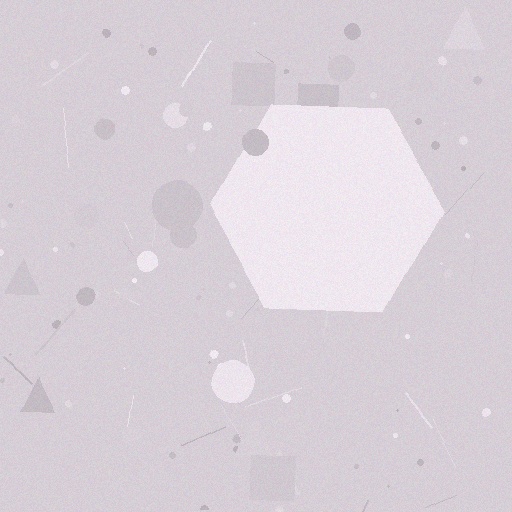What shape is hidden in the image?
A hexagon is hidden in the image.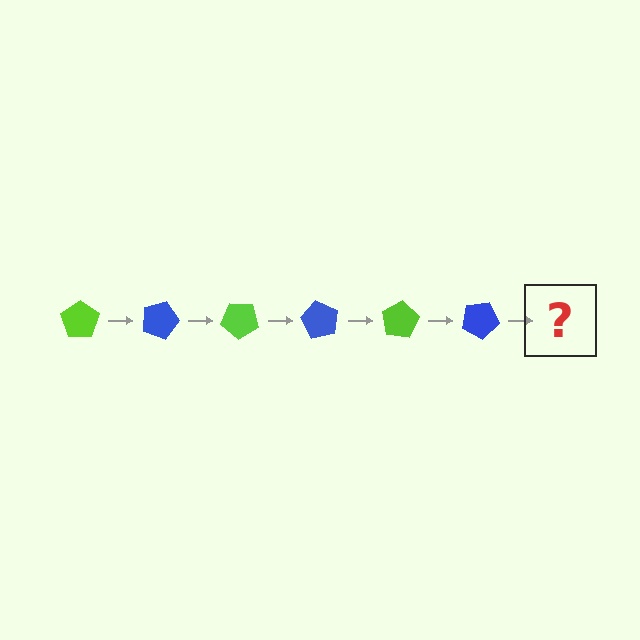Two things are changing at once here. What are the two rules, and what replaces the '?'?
The two rules are that it rotates 20 degrees each step and the color cycles through lime and blue. The '?' should be a lime pentagon, rotated 120 degrees from the start.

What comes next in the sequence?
The next element should be a lime pentagon, rotated 120 degrees from the start.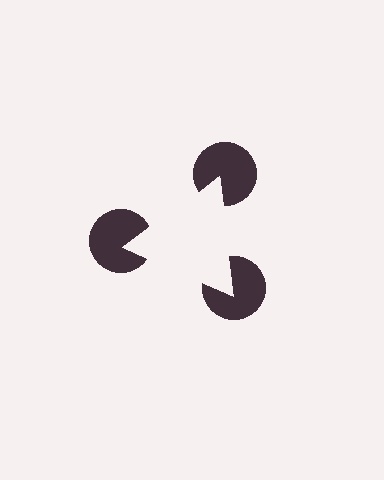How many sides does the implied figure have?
3 sides.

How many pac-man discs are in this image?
There are 3 — one at each vertex of the illusory triangle.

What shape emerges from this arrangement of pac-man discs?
An illusory triangle — its edges are inferred from the aligned wedge cuts in the pac-man discs, not physically drawn.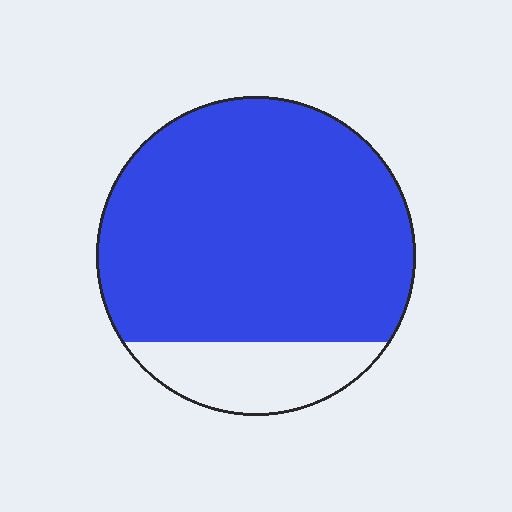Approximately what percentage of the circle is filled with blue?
Approximately 85%.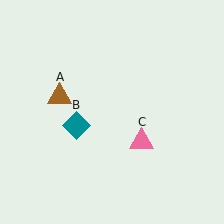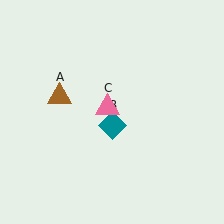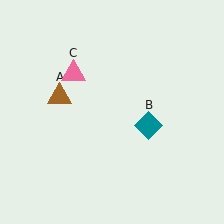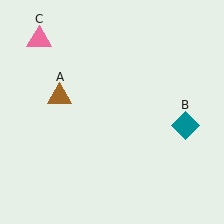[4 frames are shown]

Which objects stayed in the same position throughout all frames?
Brown triangle (object A) remained stationary.